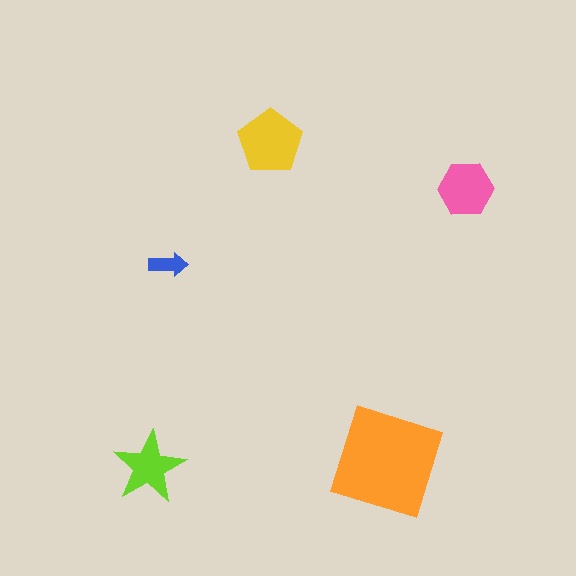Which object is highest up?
The yellow pentagon is topmost.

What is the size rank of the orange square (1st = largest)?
1st.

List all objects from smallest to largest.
The blue arrow, the lime star, the pink hexagon, the yellow pentagon, the orange square.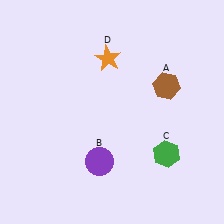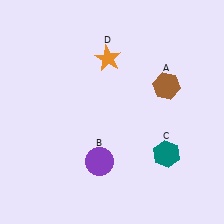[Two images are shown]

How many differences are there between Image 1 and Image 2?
There is 1 difference between the two images.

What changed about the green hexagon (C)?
In Image 1, C is green. In Image 2, it changed to teal.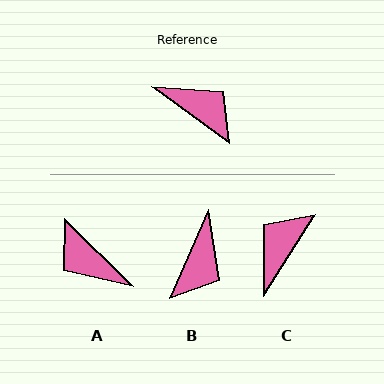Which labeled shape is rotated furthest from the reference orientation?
A, about 172 degrees away.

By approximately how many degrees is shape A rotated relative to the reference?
Approximately 172 degrees counter-clockwise.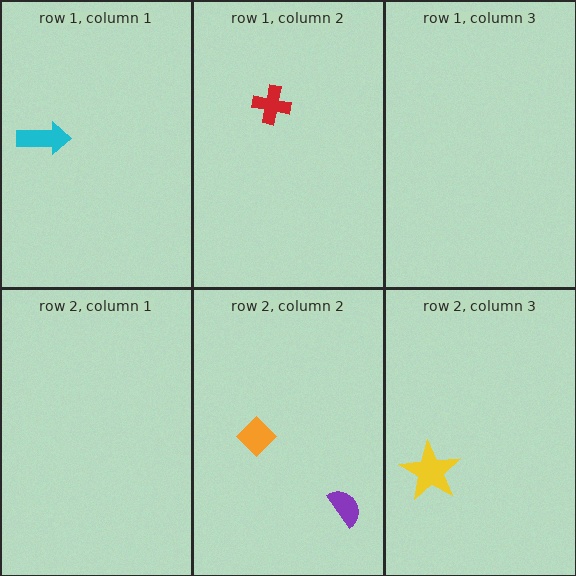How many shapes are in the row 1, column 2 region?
1.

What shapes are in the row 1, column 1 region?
The cyan arrow.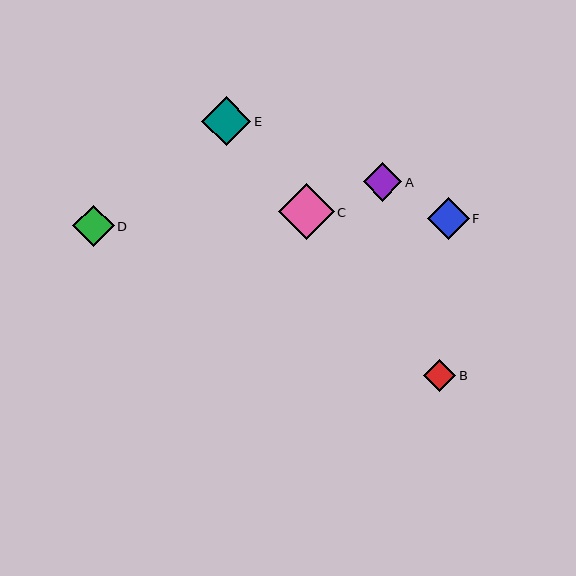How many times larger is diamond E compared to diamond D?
Diamond E is approximately 1.2 times the size of diamond D.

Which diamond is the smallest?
Diamond B is the smallest with a size of approximately 32 pixels.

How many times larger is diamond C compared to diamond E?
Diamond C is approximately 1.1 times the size of diamond E.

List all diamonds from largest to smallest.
From largest to smallest: C, E, F, D, A, B.